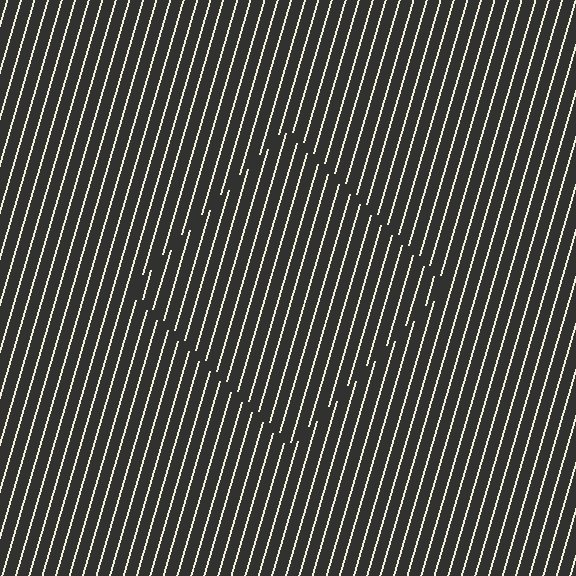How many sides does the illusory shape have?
4 sides — the line-ends trace a square.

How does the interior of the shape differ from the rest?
The interior of the shape contains the same grating, shifted by half a period — the contour is defined by the phase discontinuity where line-ends from the inner and outer gratings abut.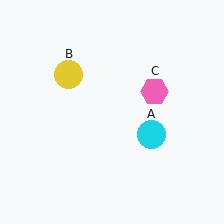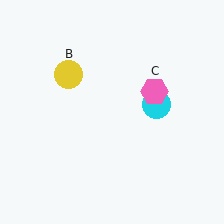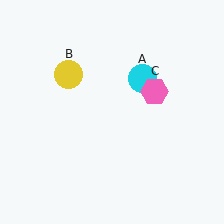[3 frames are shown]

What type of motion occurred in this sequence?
The cyan circle (object A) rotated counterclockwise around the center of the scene.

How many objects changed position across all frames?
1 object changed position: cyan circle (object A).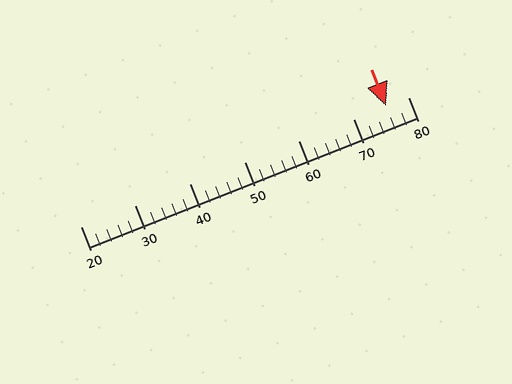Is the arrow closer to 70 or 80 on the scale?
The arrow is closer to 80.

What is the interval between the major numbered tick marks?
The major tick marks are spaced 10 units apart.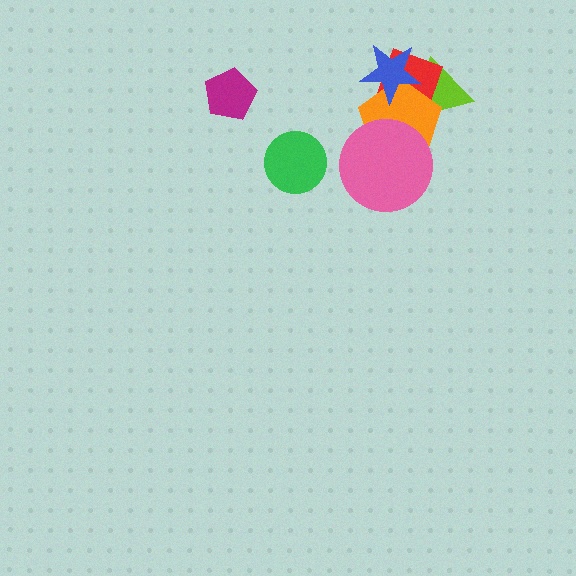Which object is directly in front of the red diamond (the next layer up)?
The orange pentagon is directly in front of the red diamond.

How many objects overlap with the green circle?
0 objects overlap with the green circle.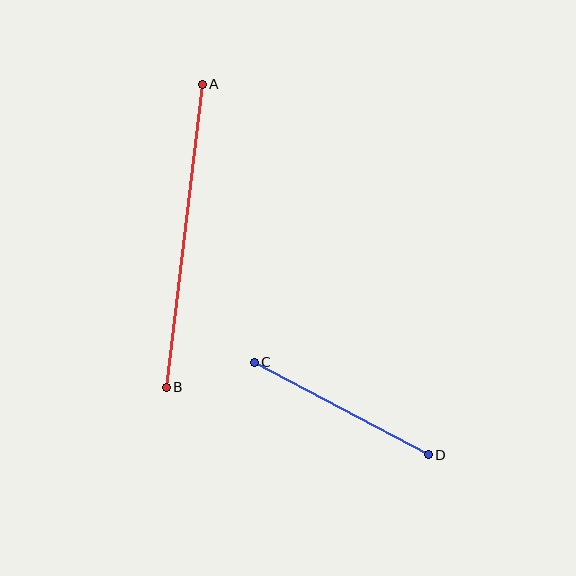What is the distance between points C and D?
The distance is approximately 197 pixels.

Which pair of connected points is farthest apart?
Points A and B are farthest apart.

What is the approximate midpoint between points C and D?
The midpoint is at approximately (341, 408) pixels.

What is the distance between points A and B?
The distance is approximately 305 pixels.